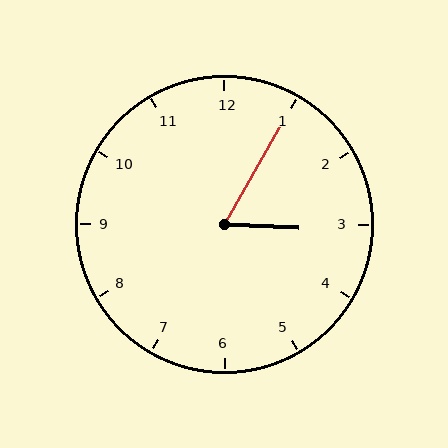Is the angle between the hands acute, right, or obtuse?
It is acute.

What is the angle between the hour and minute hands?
Approximately 62 degrees.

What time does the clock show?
3:05.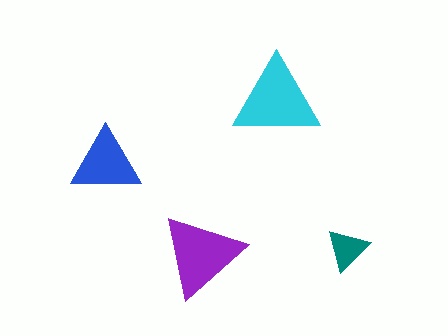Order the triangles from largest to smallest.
the cyan one, the purple one, the blue one, the teal one.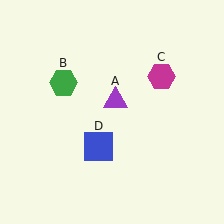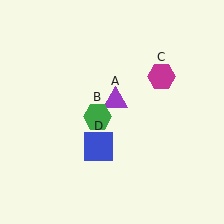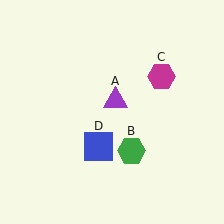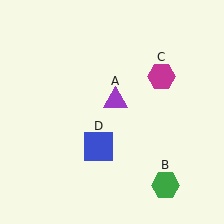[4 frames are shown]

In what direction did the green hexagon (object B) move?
The green hexagon (object B) moved down and to the right.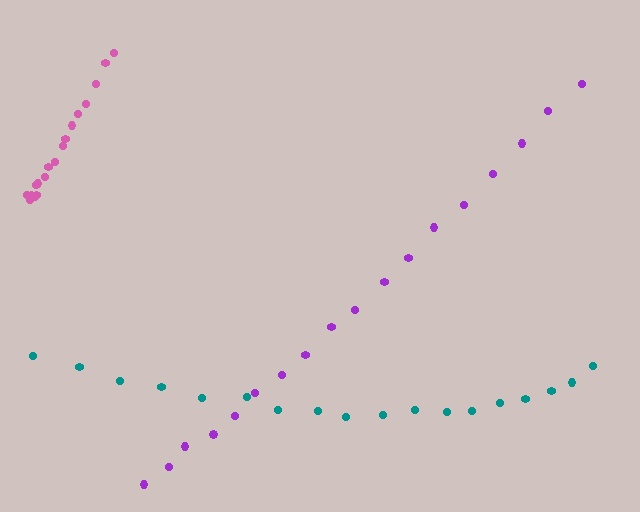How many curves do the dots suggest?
There are 3 distinct paths.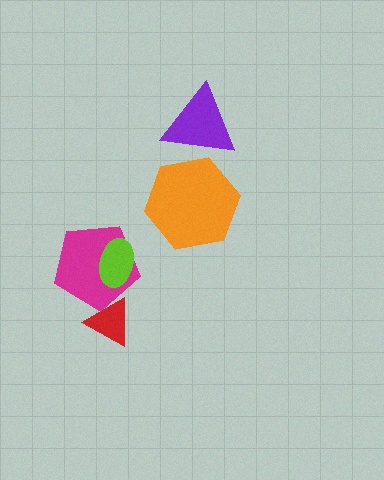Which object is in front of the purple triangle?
The orange hexagon is in front of the purple triangle.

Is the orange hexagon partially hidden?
No, no other shape covers it.